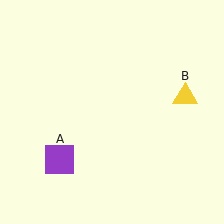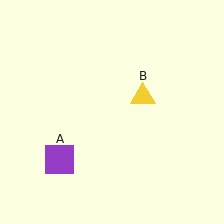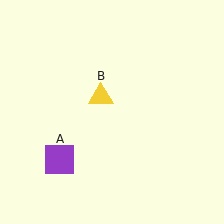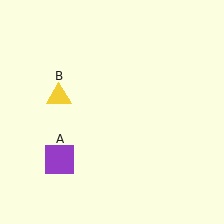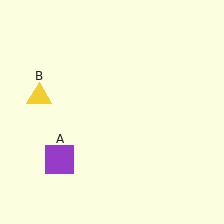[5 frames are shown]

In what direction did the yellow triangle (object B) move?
The yellow triangle (object B) moved left.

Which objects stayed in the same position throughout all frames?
Purple square (object A) remained stationary.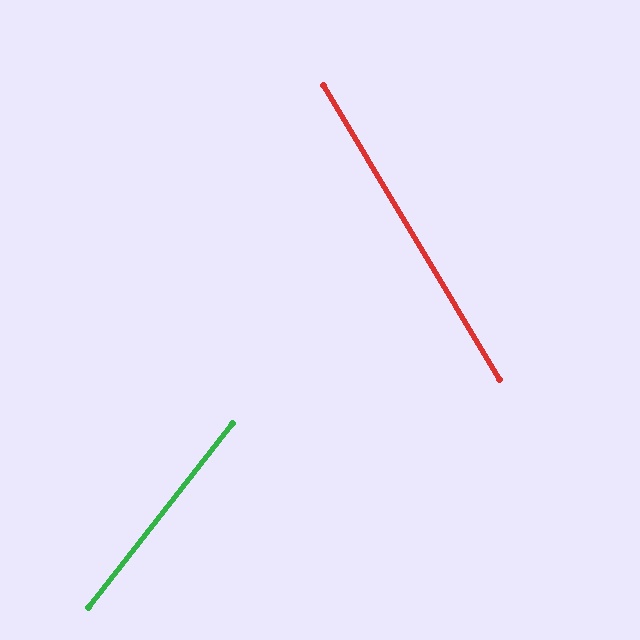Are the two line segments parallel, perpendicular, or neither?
Neither parallel nor perpendicular — they differ by about 69°.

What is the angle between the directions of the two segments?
Approximately 69 degrees.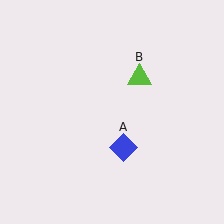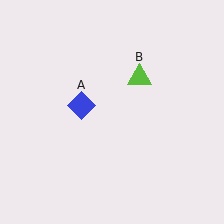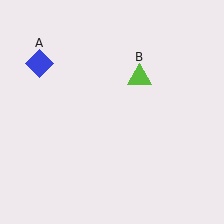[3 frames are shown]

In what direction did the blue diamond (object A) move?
The blue diamond (object A) moved up and to the left.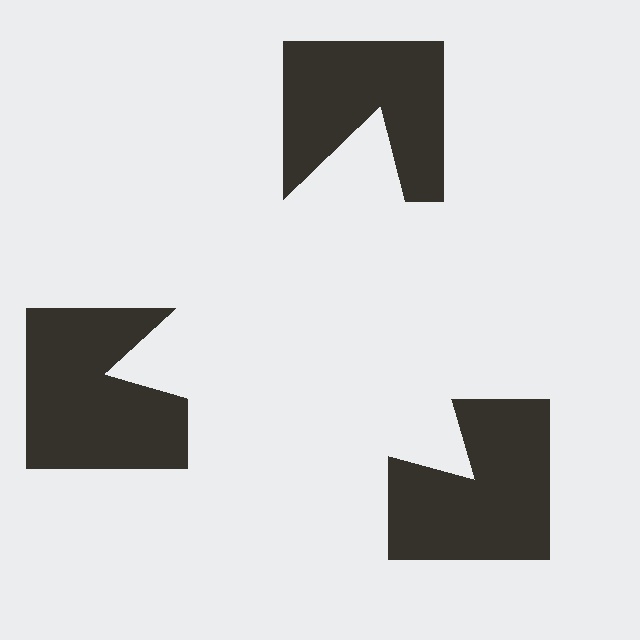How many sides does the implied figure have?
3 sides.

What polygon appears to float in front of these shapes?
An illusory triangle — its edges are inferred from the aligned wedge cuts in the notched squares, not physically drawn.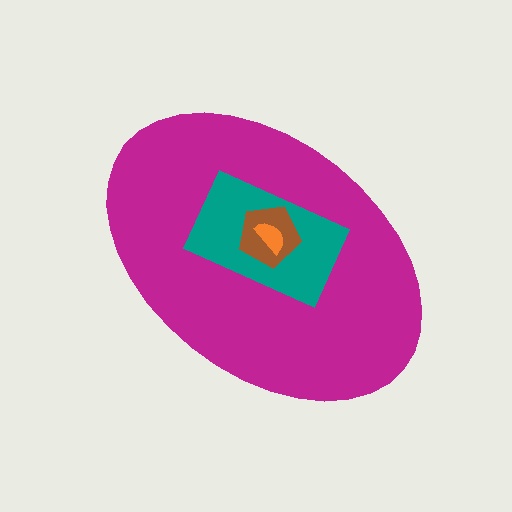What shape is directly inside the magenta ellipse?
The teal rectangle.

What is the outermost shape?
The magenta ellipse.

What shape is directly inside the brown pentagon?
The orange semicircle.